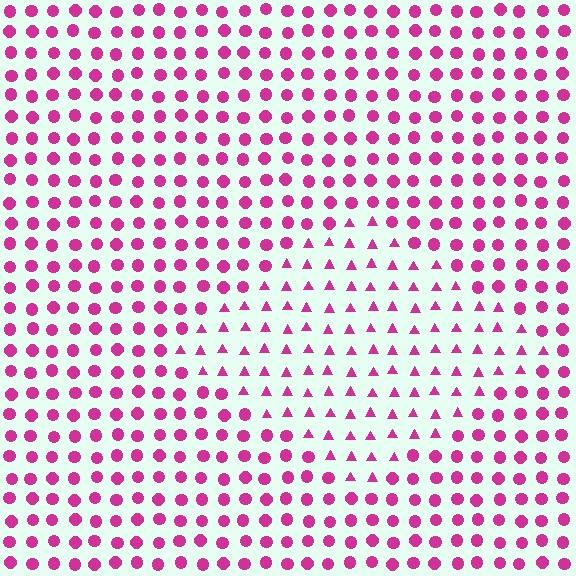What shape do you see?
I see a diamond.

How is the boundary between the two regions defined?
The boundary is defined by a change in element shape: triangles inside vs. circles outside. All elements share the same color and spacing.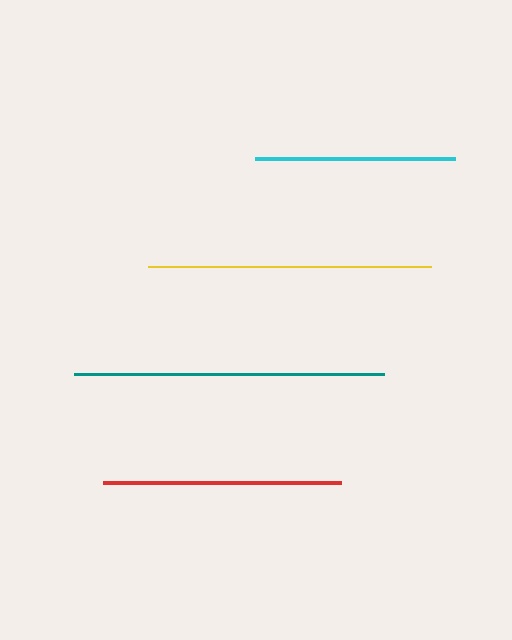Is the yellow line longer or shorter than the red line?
The yellow line is longer than the red line.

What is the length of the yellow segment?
The yellow segment is approximately 283 pixels long.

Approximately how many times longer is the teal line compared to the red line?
The teal line is approximately 1.3 times the length of the red line.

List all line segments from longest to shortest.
From longest to shortest: teal, yellow, red, cyan.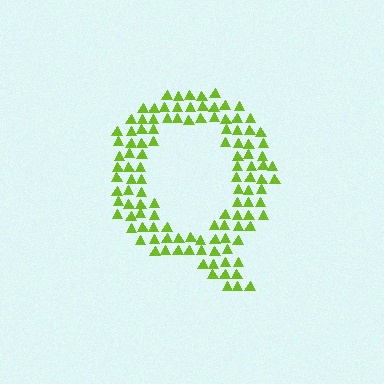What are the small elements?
The small elements are triangles.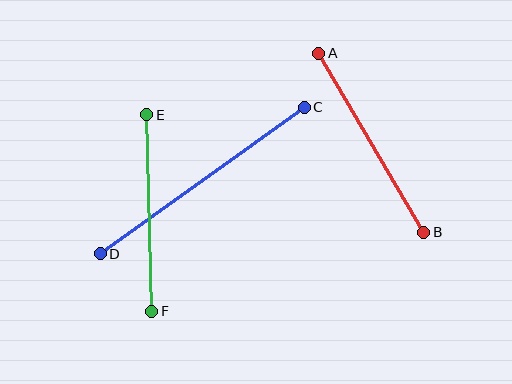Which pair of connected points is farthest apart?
Points C and D are farthest apart.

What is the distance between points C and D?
The distance is approximately 251 pixels.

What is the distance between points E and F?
The distance is approximately 197 pixels.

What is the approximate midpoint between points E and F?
The midpoint is at approximately (149, 213) pixels.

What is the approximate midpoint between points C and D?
The midpoint is at approximately (202, 180) pixels.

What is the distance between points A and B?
The distance is approximately 208 pixels.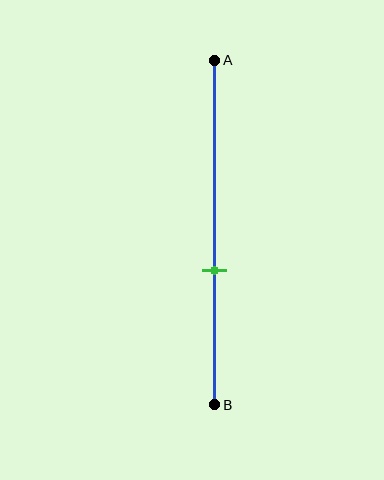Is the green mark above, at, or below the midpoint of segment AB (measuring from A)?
The green mark is below the midpoint of segment AB.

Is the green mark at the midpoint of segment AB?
No, the mark is at about 60% from A, not at the 50% midpoint.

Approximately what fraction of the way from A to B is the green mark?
The green mark is approximately 60% of the way from A to B.